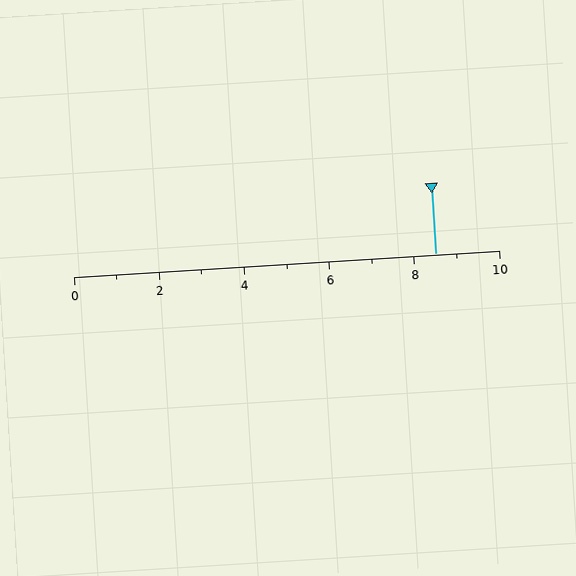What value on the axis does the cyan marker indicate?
The marker indicates approximately 8.5.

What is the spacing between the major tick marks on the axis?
The major ticks are spaced 2 apart.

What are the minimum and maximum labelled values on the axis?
The axis runs from 0 to 10.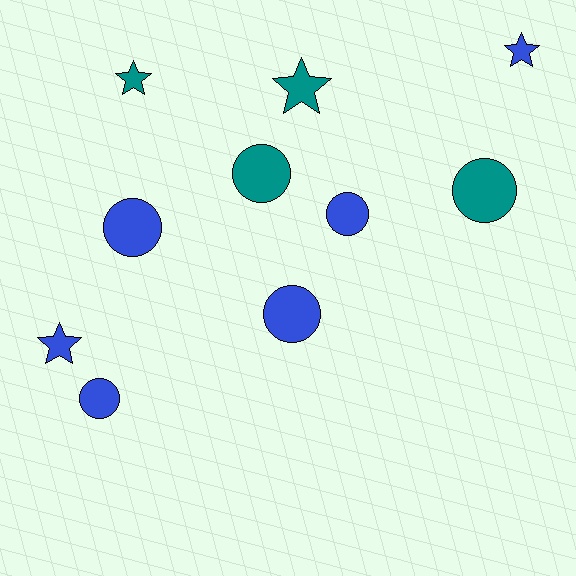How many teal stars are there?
There are 2 teal stars.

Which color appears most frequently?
Blue, with 6 objects.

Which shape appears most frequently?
Circle, with 6 objects.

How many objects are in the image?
There are 10 objects.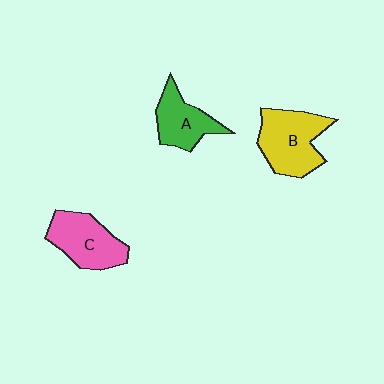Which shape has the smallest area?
Shape A (green).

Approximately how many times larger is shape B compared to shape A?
Approximately 1.4 times.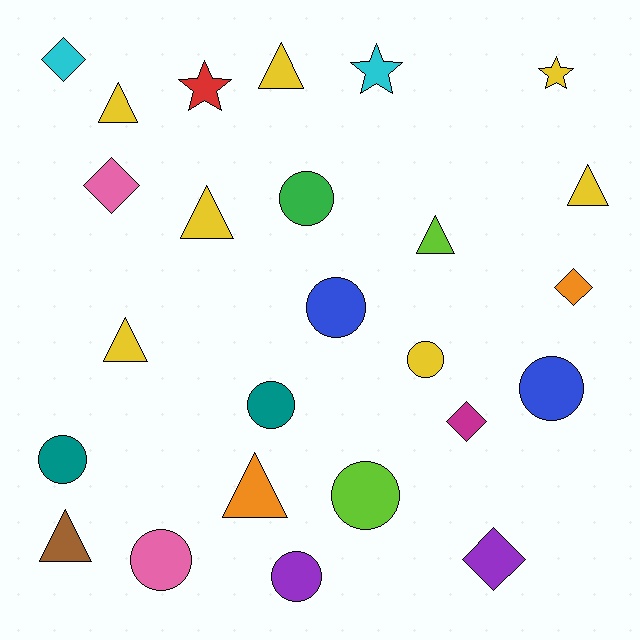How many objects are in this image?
There are 25 objects.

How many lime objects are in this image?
There are 2 lime objects.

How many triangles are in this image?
There are 8 triangles.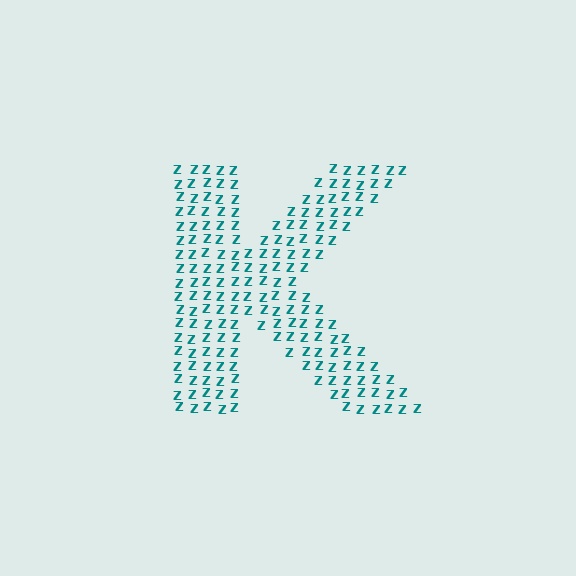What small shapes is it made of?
It is made of small letter Z's.